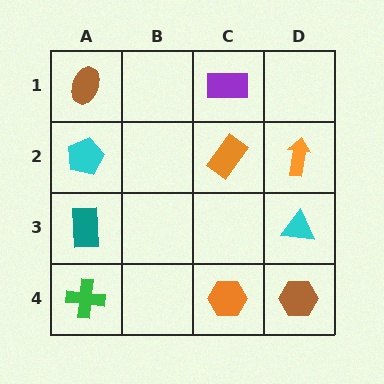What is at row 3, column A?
A teal rectangle.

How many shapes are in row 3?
2 shapes.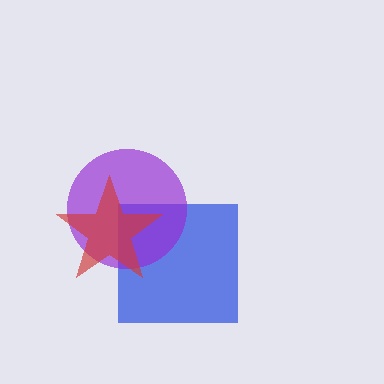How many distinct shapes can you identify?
There are 3 distinct shapes: a blue square, a purple circle, a red star.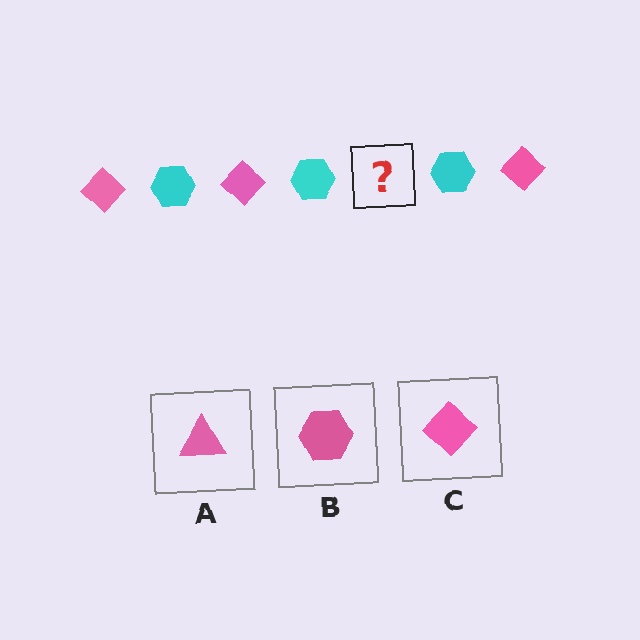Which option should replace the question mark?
Option C.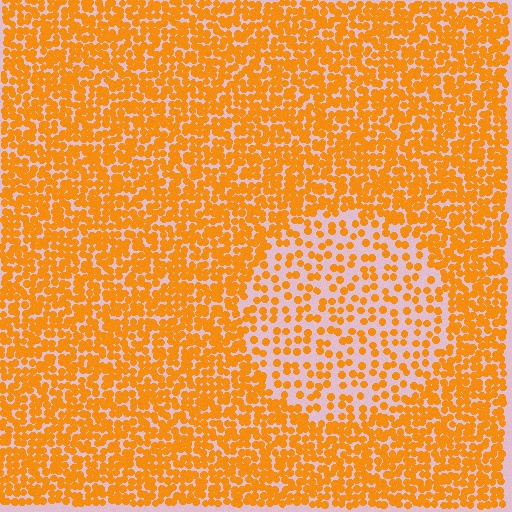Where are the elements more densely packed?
The elements are more densely packed outside the circle boundary.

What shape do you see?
I see a circle.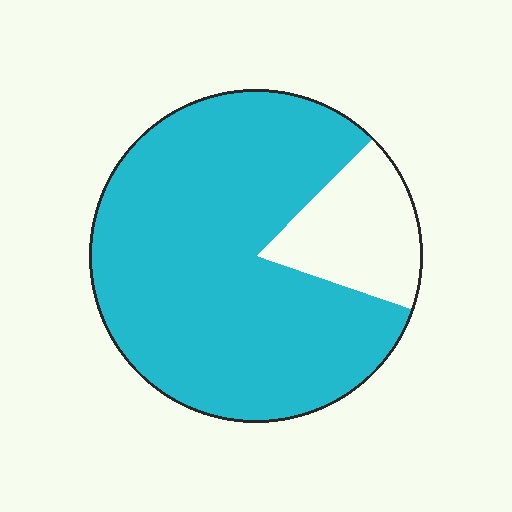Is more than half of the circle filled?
Yes.